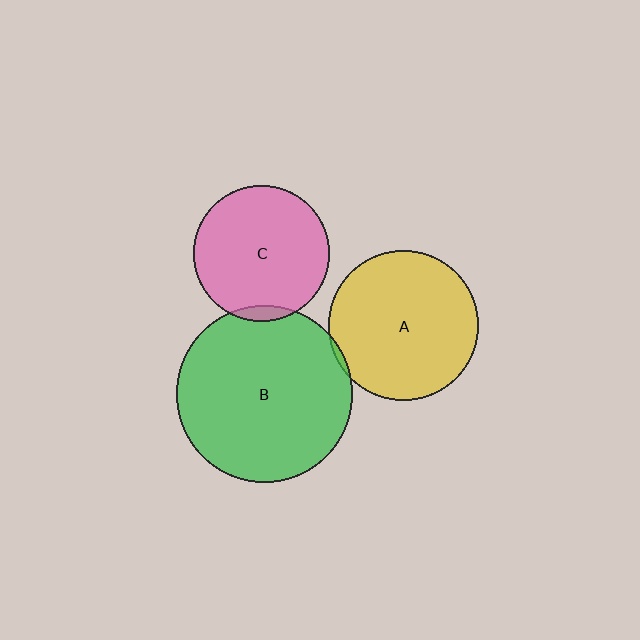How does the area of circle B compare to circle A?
Approximately 1.4 times.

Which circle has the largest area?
Circle B (green).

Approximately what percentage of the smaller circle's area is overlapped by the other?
Approximately 5%.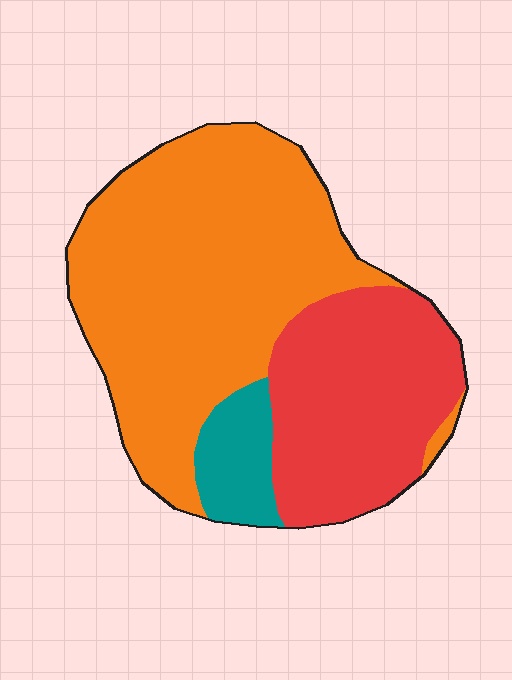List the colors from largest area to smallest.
From largest to smallest: orange, red, teal.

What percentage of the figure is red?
Red takes up about one third (1/3) of the figure.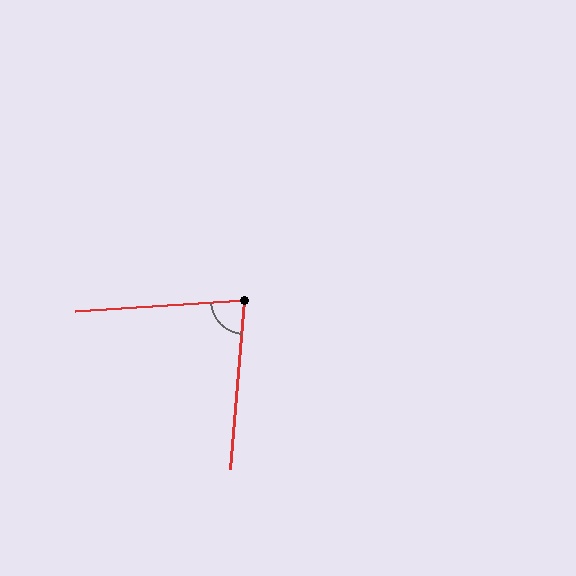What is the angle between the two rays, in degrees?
Approximately 82 degrees.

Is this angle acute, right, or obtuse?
It is acute.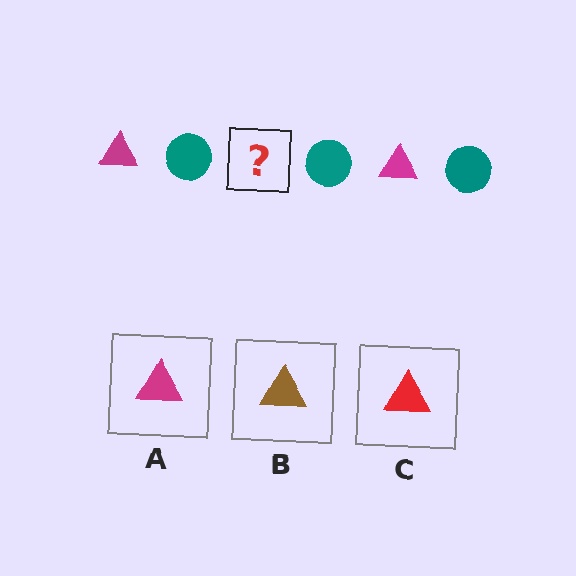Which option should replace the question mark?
Option A.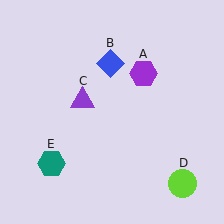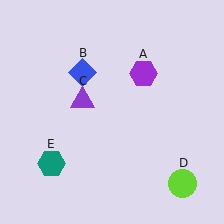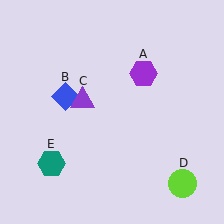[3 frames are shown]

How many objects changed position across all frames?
1 object changed position: blue diamond (object B).